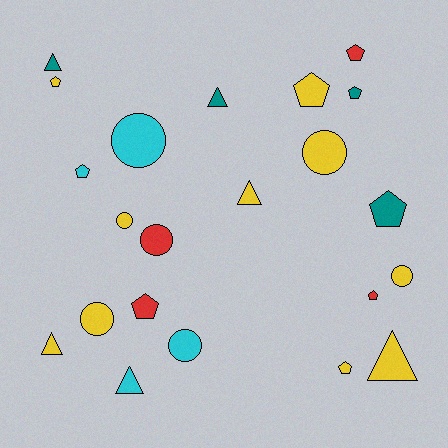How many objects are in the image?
There are 22 objects.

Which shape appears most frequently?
Pentagon, with 9 objects.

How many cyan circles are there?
There are 2 cyan circles.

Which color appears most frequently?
Yellow, with 10 objects.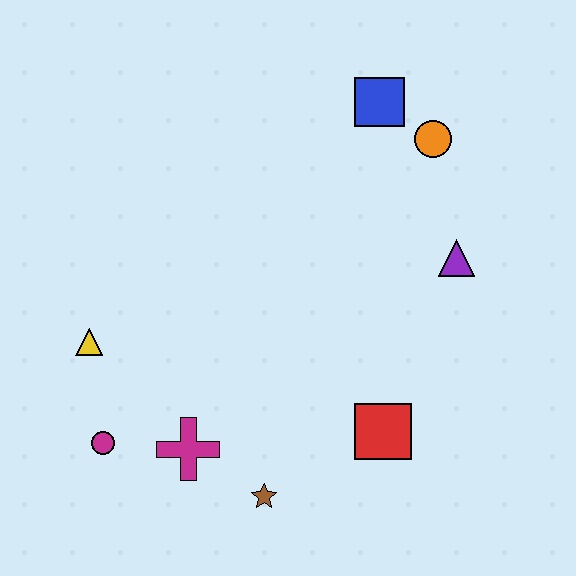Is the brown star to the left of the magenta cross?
No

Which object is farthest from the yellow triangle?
The orange circle is farthest from the yellow triangle.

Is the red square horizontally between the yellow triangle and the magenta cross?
No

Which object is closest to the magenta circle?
The magenta cross is closest to the magenta circle.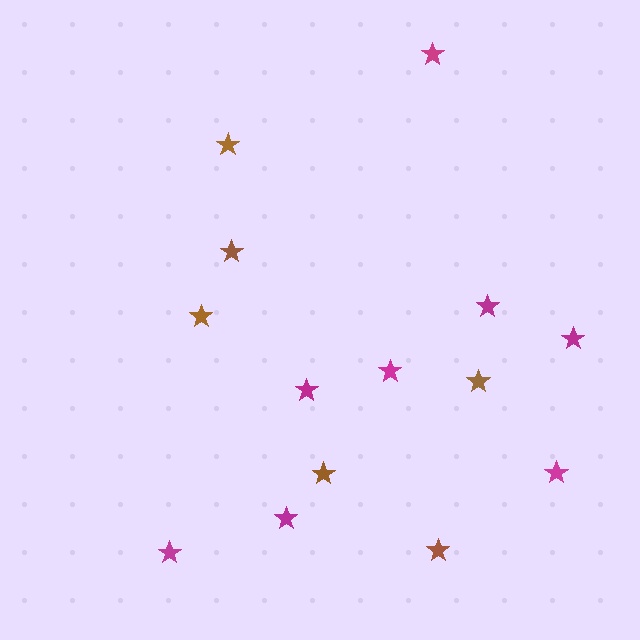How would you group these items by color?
There are 2 groups: one group of magenta stars (8) and one group of brown stars (6).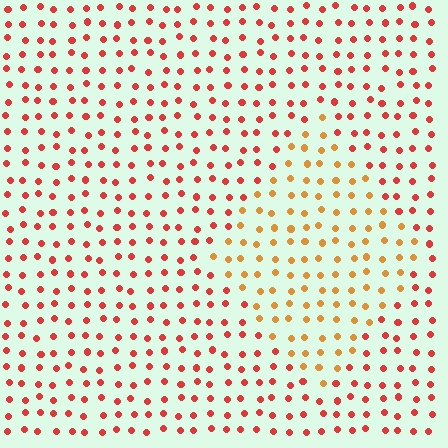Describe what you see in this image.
The image is filled with small red elements in a uniform arrangement. A diamond-shaped region is visible where the elements are tinted to a slightly different hue, forming a subtle color boundary.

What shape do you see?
I see a diamond.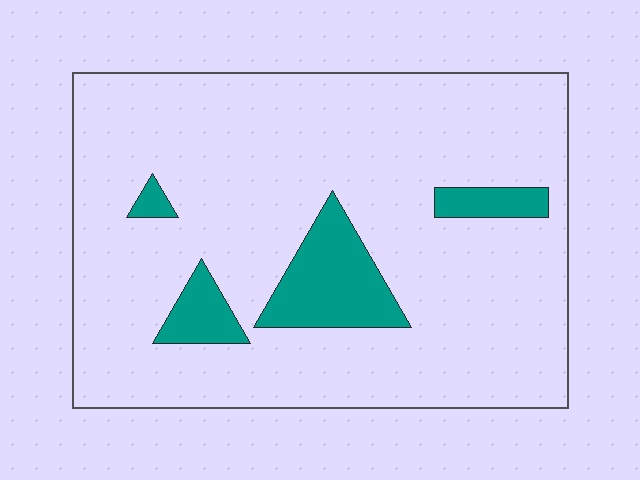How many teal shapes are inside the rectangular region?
4.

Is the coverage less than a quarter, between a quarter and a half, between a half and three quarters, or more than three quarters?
Less than a quarter.